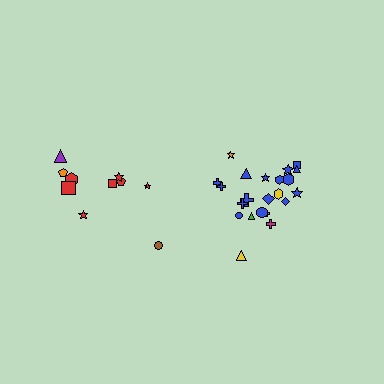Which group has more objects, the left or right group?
The right group.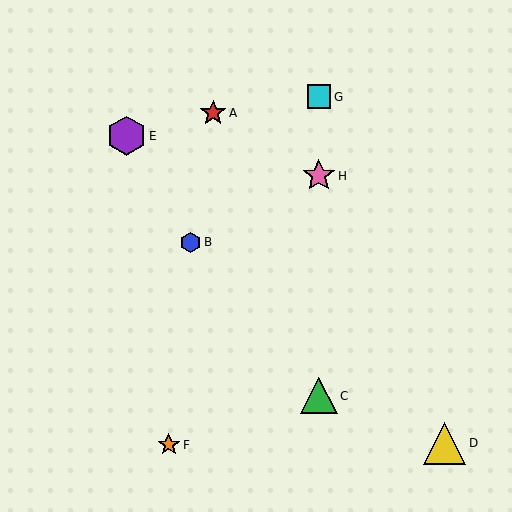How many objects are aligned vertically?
3 objects (C, G, H) are aligned vertically.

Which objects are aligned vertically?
Objects C, G, H are aligned vertically.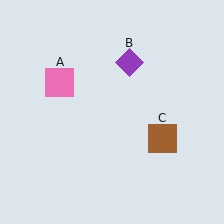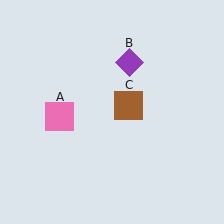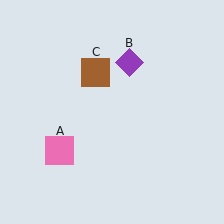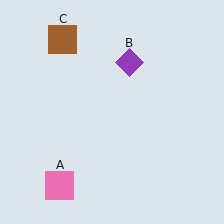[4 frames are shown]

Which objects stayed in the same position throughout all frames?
Purple diamond (object B) remained stationary.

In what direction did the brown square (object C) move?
The brown square (object C) moved up and to the left.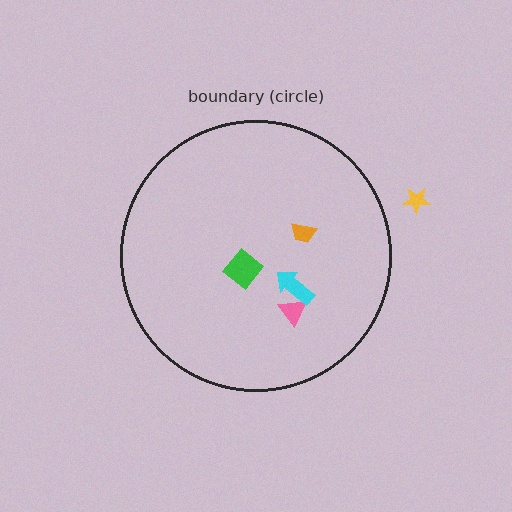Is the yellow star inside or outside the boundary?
Outside.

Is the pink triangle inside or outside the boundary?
Inside.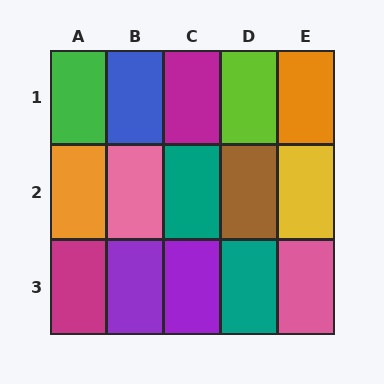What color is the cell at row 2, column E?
Yellow.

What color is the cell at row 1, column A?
Green.